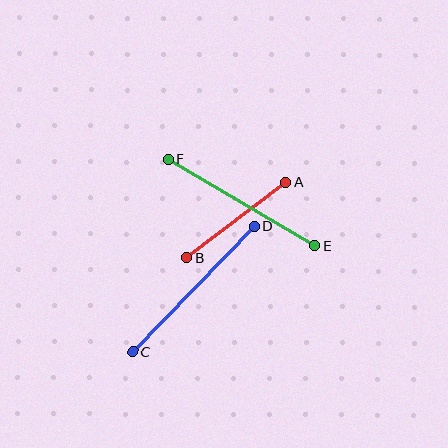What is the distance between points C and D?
The distance is approximately 174 pixels.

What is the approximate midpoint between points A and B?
The midpoint is at approximately (236, 220) pixels.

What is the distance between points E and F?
The distance is approximately 170 pixels.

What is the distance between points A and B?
The distance is approximately 125 pixels.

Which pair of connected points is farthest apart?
Points C and D are farthest apart.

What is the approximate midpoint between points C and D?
The midpoint is at approximately (193, 289) pixels.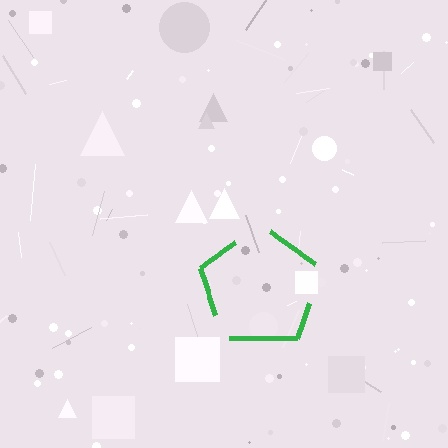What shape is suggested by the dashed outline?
The dashed outline suggests a pentagon.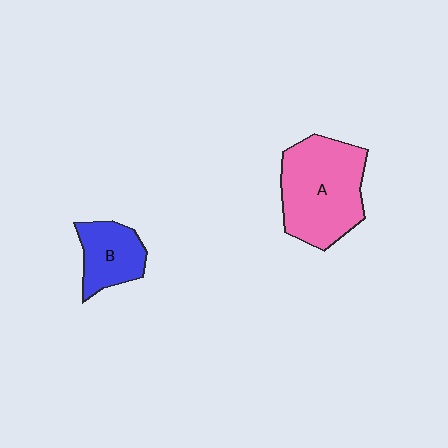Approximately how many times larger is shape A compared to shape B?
Approximately 2.0 times.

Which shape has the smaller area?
Shape B (blue).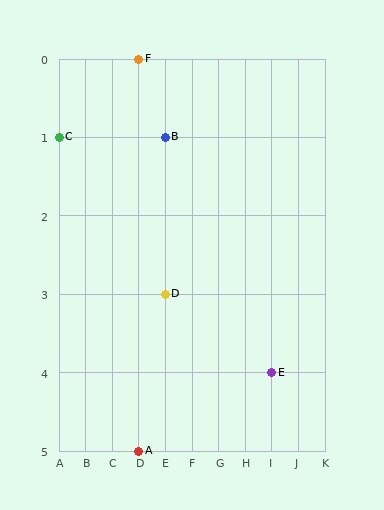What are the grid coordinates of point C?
Point C is at grid coordinates (A, 1).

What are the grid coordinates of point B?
Point B is at grid coordinates (E, 1).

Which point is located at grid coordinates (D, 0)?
Point F is at (D, 0).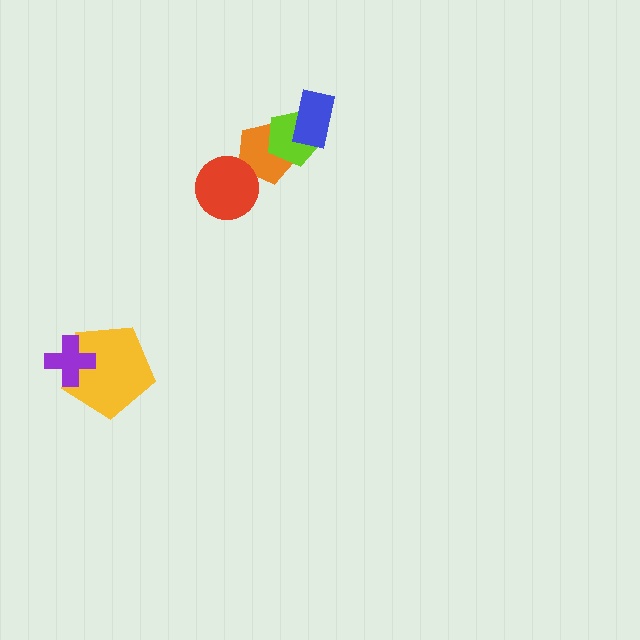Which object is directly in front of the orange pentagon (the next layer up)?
The lime pentagon is directly in front of the orange pentagon.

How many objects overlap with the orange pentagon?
2 objects overlap with the orange pentagon.